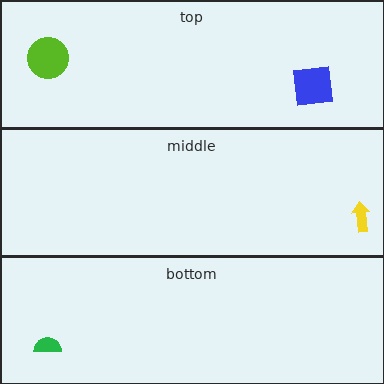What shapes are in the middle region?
The yellow arrow.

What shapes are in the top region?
The blue square, the lime circle.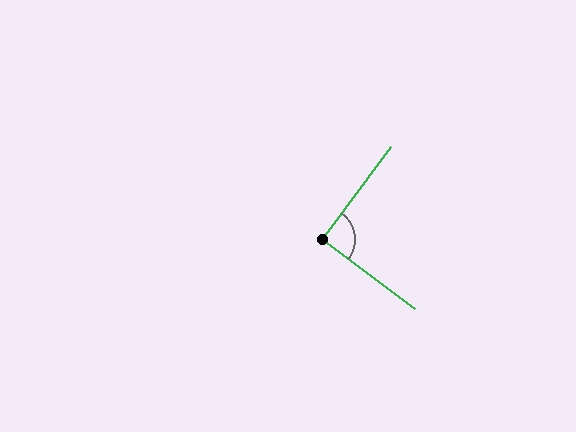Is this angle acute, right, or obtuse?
It is approximately a right angle.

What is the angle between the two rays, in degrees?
Approximately 90 degrees.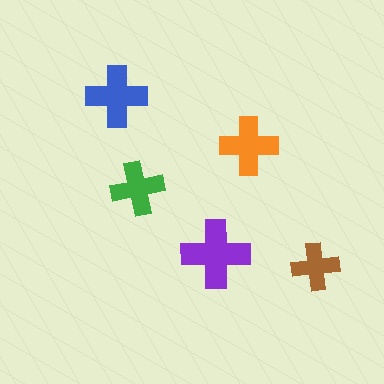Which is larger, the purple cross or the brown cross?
The purple one.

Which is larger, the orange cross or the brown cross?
The orange one.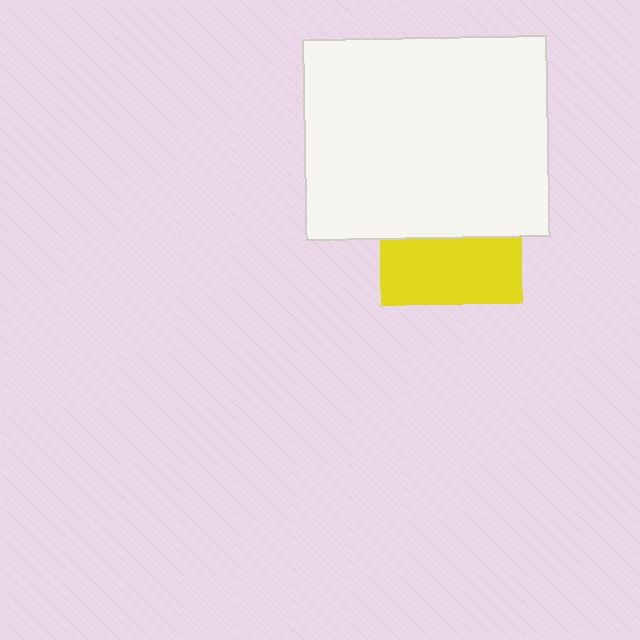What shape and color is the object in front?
The object in front is a white rectangle.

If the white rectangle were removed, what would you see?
You would see the complete yellow square.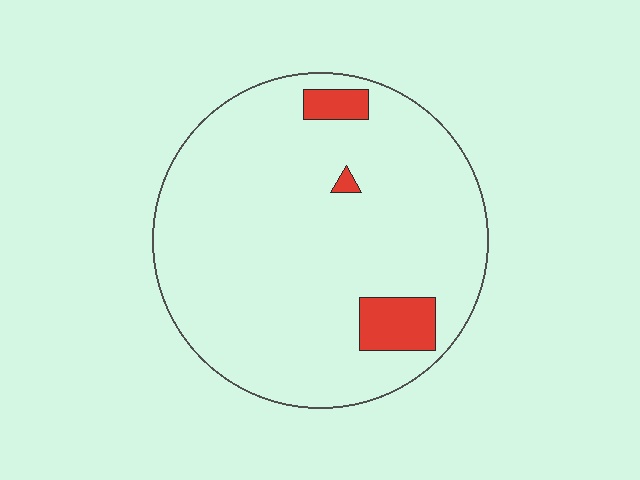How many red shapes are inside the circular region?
3.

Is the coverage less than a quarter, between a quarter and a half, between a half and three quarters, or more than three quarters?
Less than a quarter.